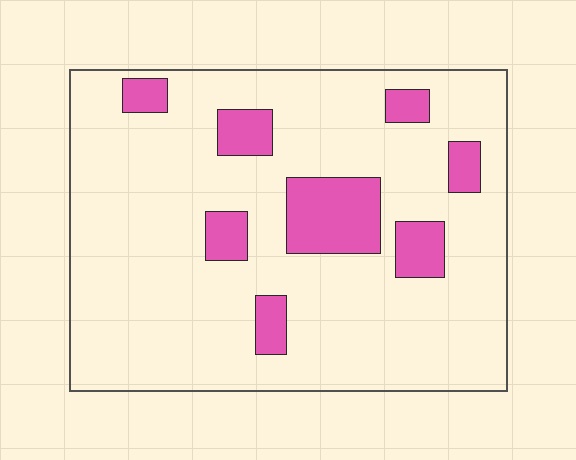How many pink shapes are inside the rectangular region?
8.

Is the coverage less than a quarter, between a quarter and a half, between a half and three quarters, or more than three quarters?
Less than a quarter.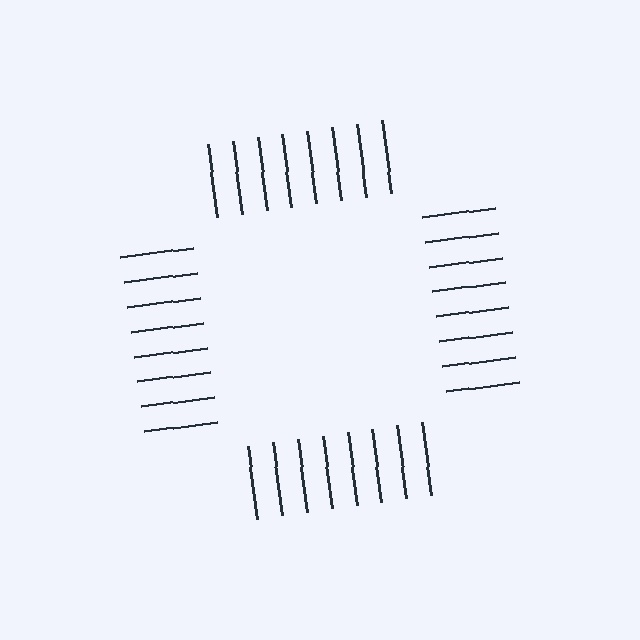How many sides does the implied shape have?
4 sides — the line-ends trace a square.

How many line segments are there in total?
32 — 8 along each of the 4 edges.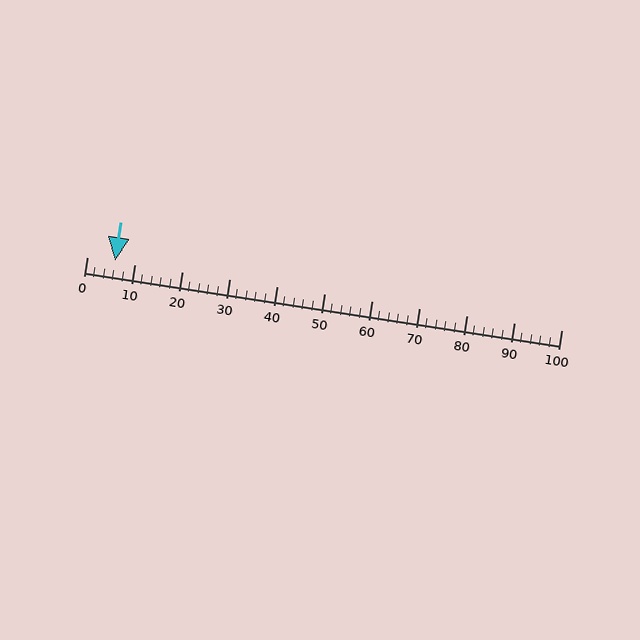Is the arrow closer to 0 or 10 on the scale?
The arrow is closer to 10.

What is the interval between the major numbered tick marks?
The major tick marks are spaced 10 units apart.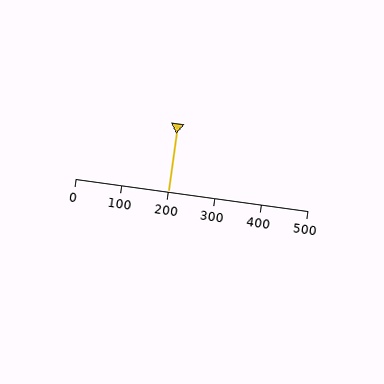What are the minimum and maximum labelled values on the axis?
The axis runs from 0 to 500.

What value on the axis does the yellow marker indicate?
The marker indicates approximately 200.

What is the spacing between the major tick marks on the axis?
The major ticks are spaced 100 apart.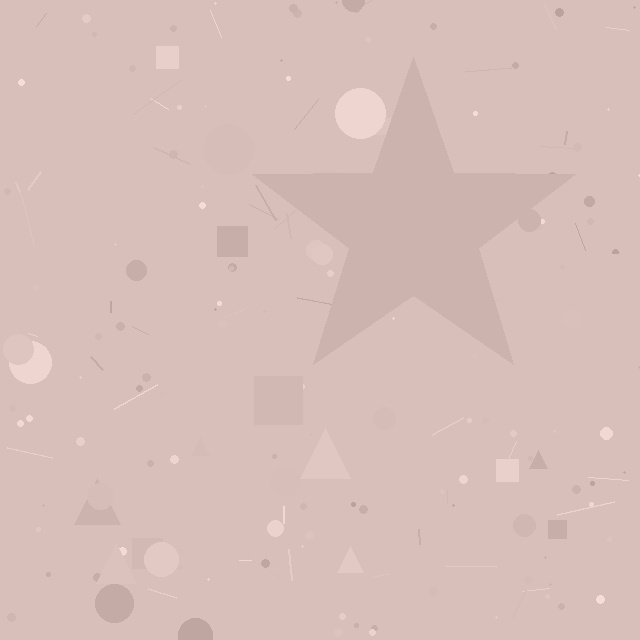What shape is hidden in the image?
A star is hidden in the image.